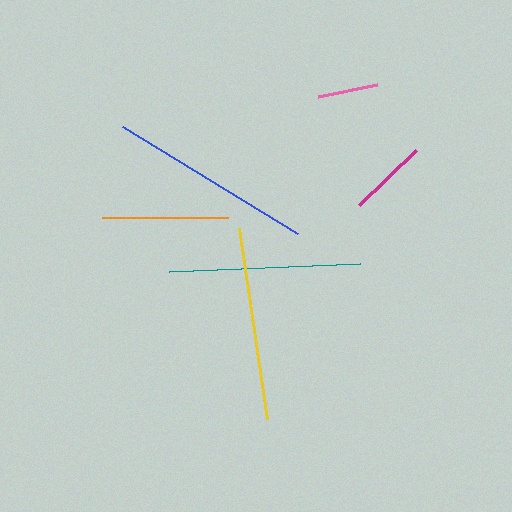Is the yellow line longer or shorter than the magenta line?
The yellow line is longer than the magenta line.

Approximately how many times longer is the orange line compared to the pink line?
The orange line is approximately 2.1 times the length of the pink line.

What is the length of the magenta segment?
The magenta segment is approximately 80 pixels long.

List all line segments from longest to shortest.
From longest to shortest: blue, yellow, teal, orange, magenta, pink.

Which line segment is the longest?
The blue line is the longest at approximately 205 pixels.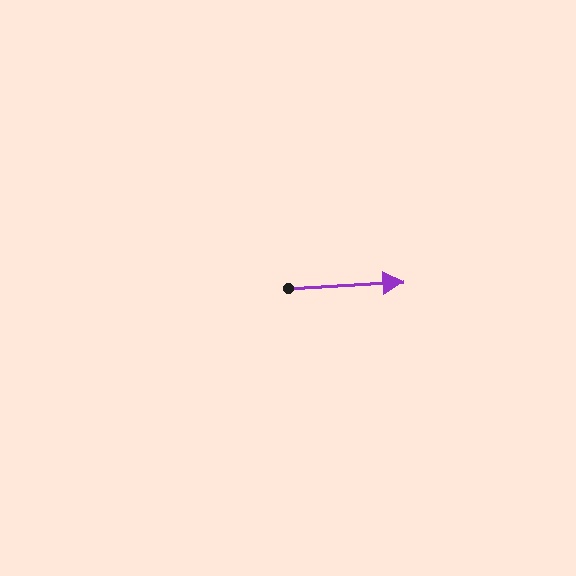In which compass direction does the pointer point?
East.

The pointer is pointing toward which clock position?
Roughly 3 o'clock.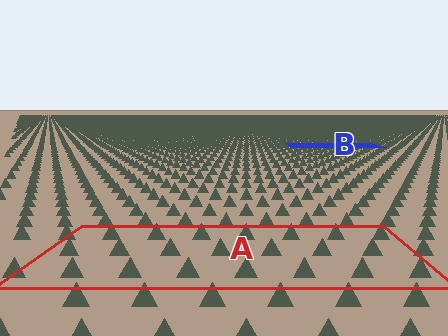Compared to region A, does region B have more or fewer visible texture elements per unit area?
Region B has more texture elements per unit area — they are packed more densely because it is farther away.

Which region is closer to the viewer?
Region A is closer. The texture elements there are larger and more spread out.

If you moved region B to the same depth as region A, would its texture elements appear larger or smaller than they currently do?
They would appear larger. At a closer depth, the same texture elements are projected at a bigger on-screen size.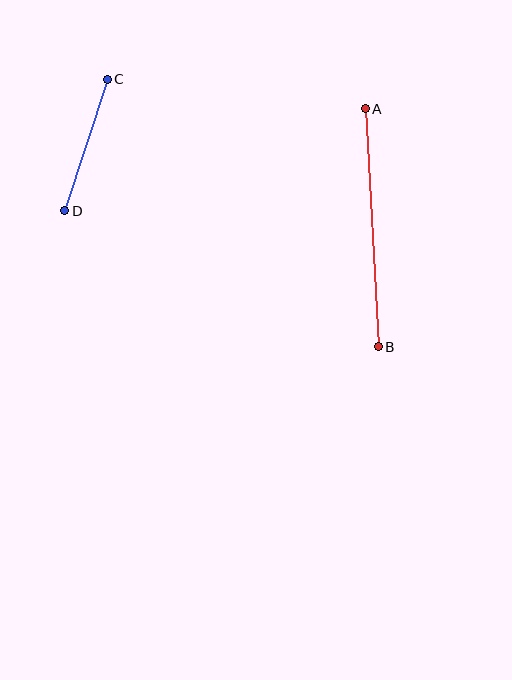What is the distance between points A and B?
The distance is approximately 238 pixels.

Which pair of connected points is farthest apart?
Points A and B are farthest apart.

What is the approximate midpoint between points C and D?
The midpoint is at approximately (86, 145) pixels.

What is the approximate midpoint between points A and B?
The midpoint is at approximately (372, 228) pixels.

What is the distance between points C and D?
The distance is approximately 138 pixels.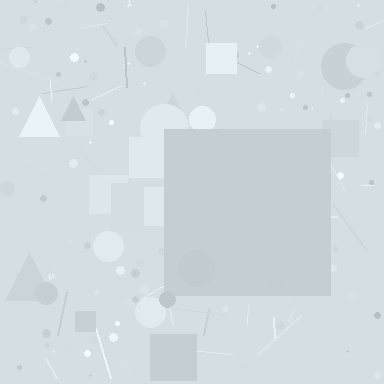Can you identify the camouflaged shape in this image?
The camouflaged shape is a square.